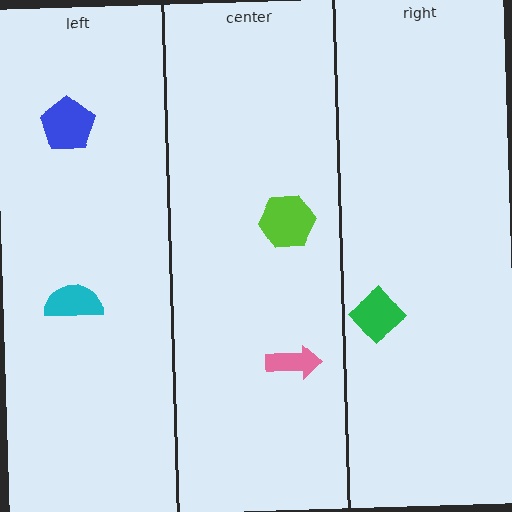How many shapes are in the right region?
1.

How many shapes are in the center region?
2.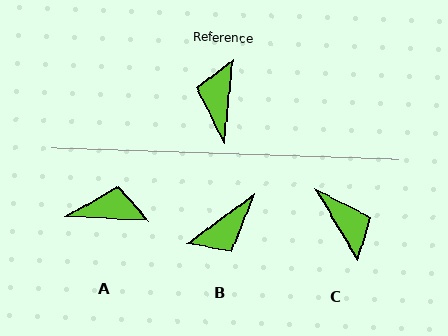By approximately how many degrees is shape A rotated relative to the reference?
Approximately 87 degrees clockwise.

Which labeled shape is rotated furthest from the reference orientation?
C, about 143 degrees away.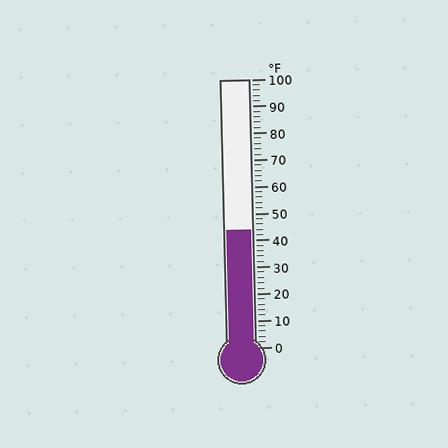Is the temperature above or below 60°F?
The temperature is below 60°F.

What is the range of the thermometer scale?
The thermometer scale ranges from 0°F to 100°F.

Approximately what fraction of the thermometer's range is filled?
The thermometer is filled to approximately 45% of its range.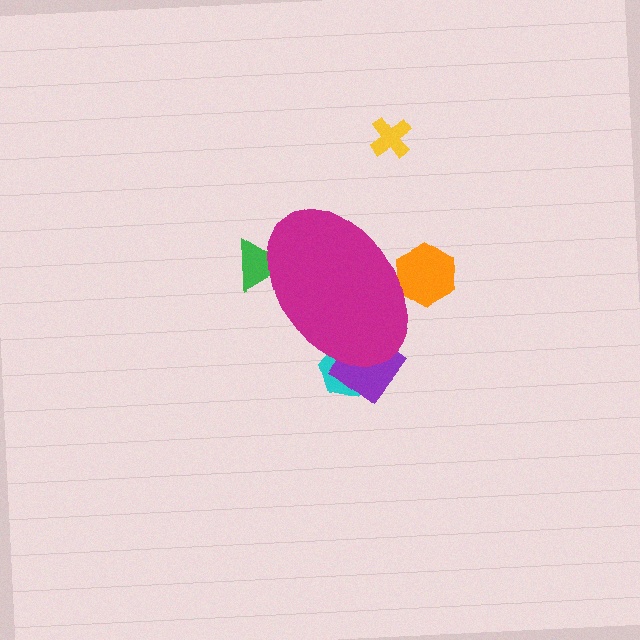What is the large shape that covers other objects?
A magenta ellipse.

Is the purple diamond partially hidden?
Yes, the purple diamond is partially hidden behind the magenta ellipse.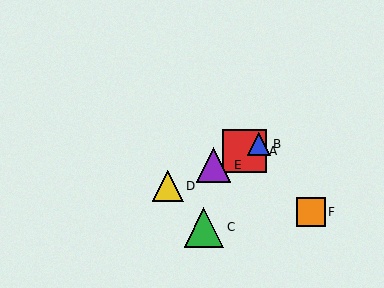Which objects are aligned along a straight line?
Objects A, B, D, E are aligned along a straight line.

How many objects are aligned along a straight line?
4 objects (A, B, D, E) are aligned along a straight line.